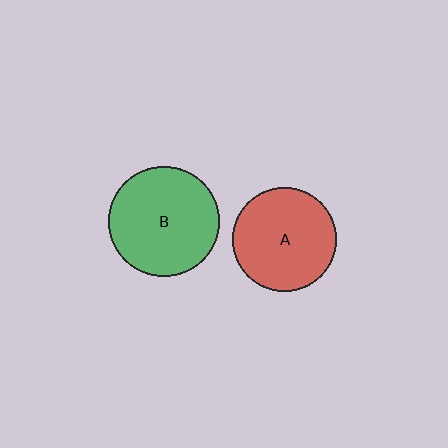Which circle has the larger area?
Circle B (green).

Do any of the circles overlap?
No, none of the circles overlap.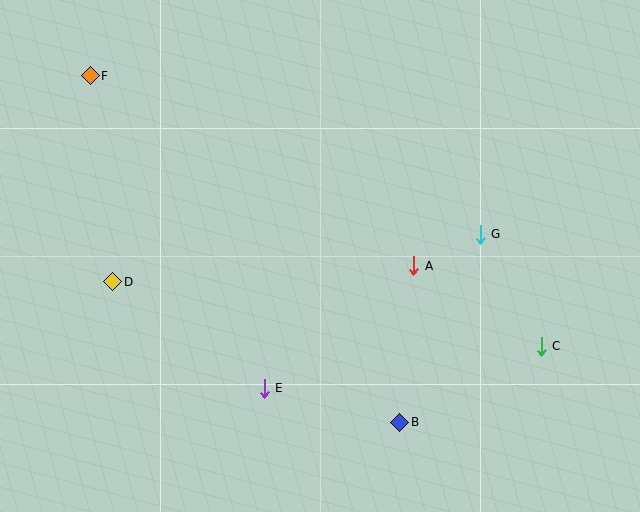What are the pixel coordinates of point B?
Point B is at (400, 422).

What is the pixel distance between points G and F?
The distance between G and F is 421 pixels.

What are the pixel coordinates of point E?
Point E is at (264, 388).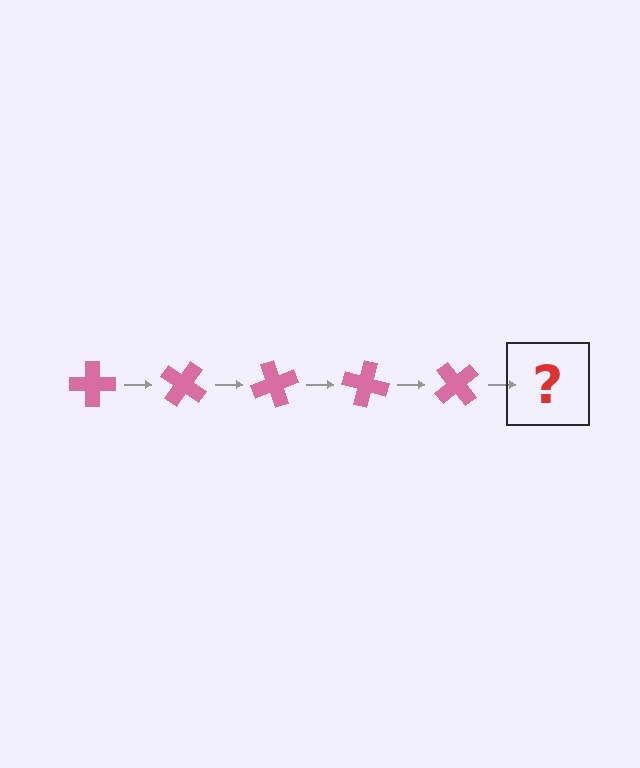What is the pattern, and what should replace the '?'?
The pattern is that the cross rotates 35 degrees each step. The '?' should be a pink cross rotated 175 degrees.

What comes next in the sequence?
The next element should be a pink cross rotated 175 degrees.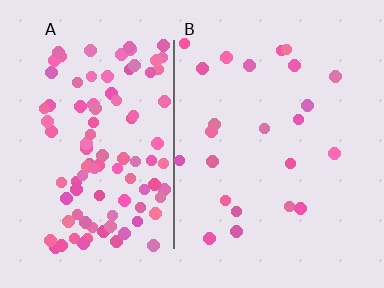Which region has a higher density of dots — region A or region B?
A (the left).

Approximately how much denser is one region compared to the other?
Approximately 4.3× — region A over region B.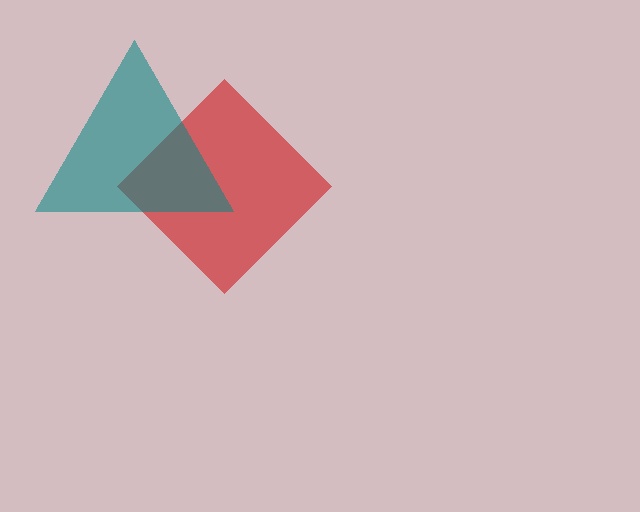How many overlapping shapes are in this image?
There are 2 overlapping shapes in the image.